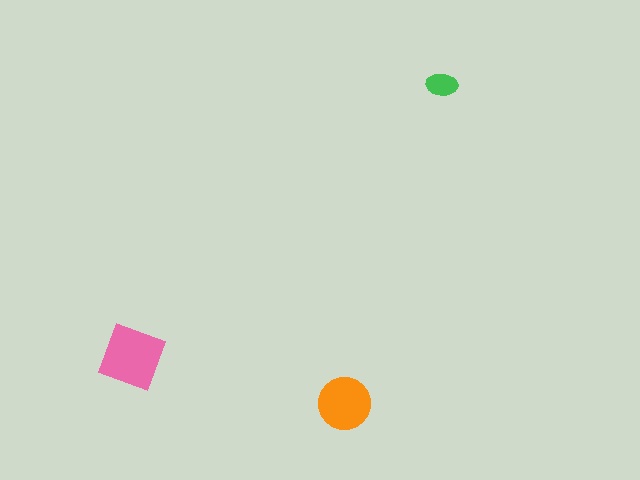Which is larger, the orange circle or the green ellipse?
The orange circle.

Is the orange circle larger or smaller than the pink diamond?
Smaller.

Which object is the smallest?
The green ellipse.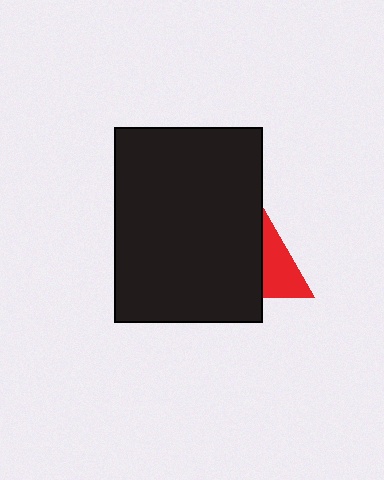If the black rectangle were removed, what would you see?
You would see the complete red triangle.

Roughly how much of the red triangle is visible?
A small part of it is visible (roughly 33%).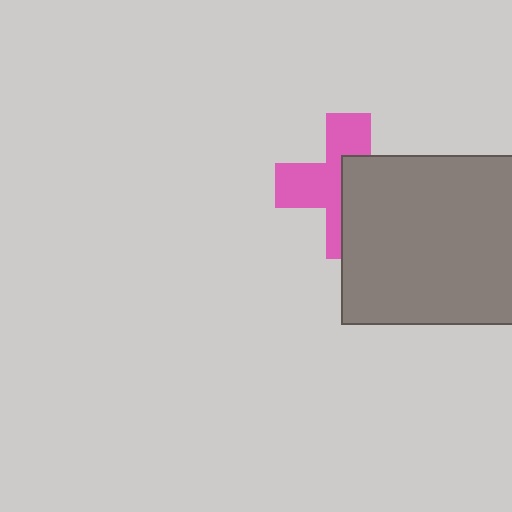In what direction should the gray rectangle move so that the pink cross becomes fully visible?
The gray rectangle should move right. That is the shortest direction to clear the overlap and leave the pink cross fully visible.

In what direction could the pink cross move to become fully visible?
The pink cross could move left. That would shift it out from behind the gray rectangle entirely.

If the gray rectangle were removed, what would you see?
You would see the complete pink cross.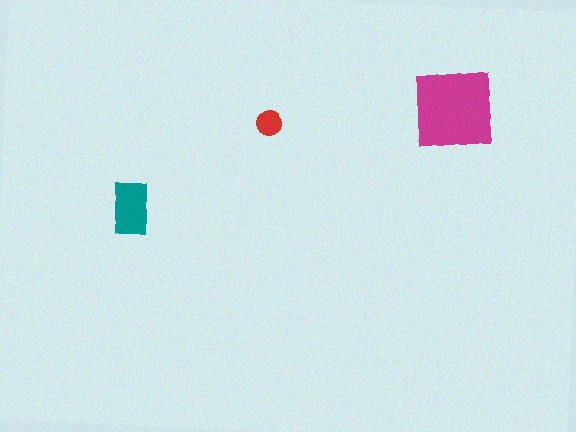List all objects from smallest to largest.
The red circle, the teal rectangle, the magenta square.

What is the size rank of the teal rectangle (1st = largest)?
2nd.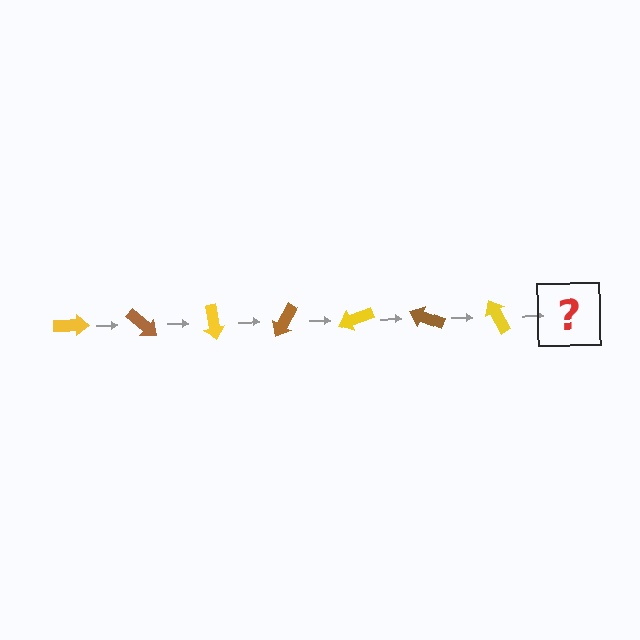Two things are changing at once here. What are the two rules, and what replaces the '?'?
The two rules are that it rotates 40 degrees each step and the color cycles through yellow and brown. The '?' should be a brown arrow, rotated 280 degrees from the start.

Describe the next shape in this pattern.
It should be a brown arrow, rotated 280 degrees from the start.